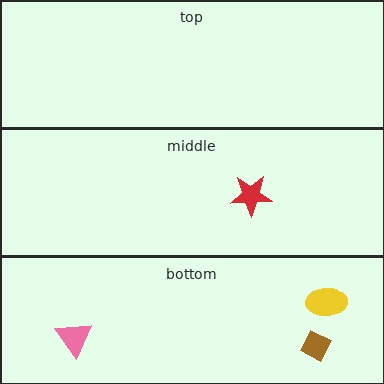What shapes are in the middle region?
The red star.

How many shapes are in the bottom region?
3.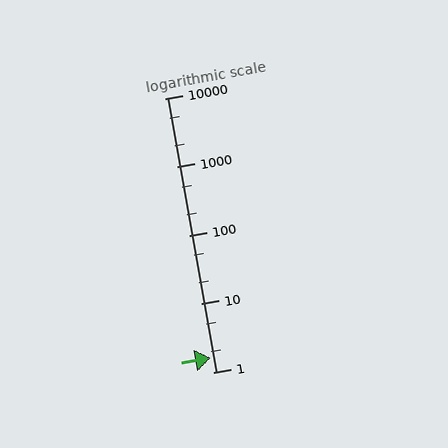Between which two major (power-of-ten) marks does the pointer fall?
The pointer is between 1 and 10.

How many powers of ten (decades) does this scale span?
The scale spans 4 decades, from 1 to 10000.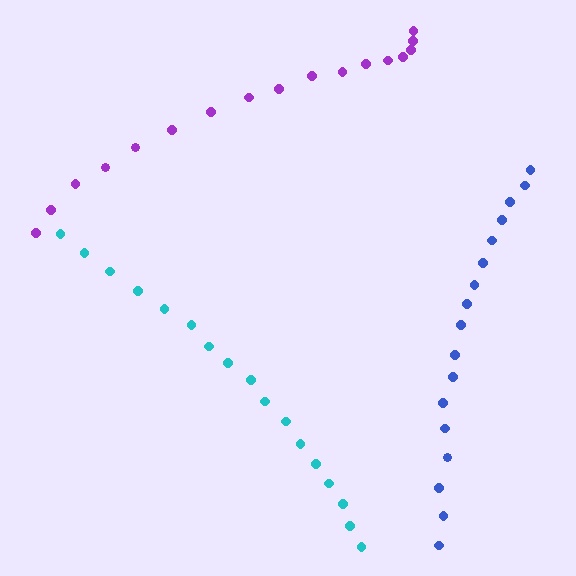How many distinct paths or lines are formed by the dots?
There are 3 distinct paths.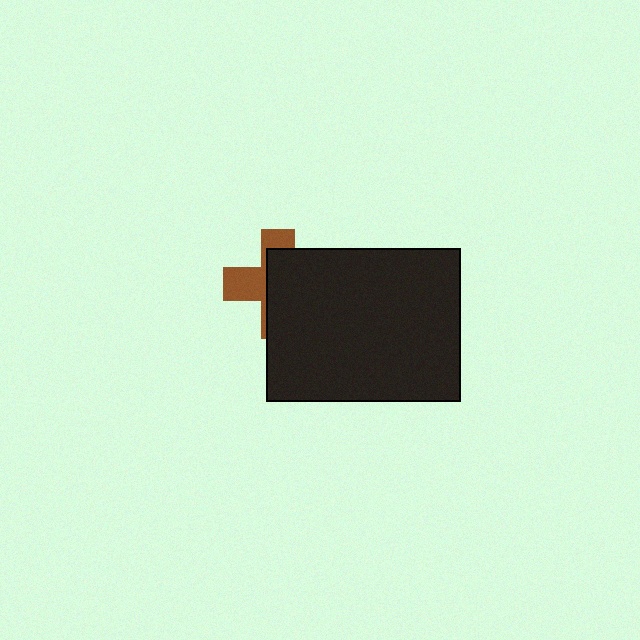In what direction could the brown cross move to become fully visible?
The brown cross could move left. That would shift it out from behind the black rectangle entirely.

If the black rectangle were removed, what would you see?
You would see the complete brown cross.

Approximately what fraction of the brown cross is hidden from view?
Roughly 64% of the brown cross is hidden behind the black rectangle.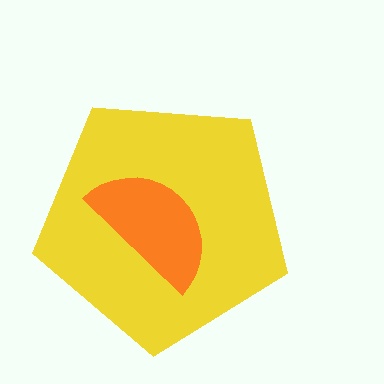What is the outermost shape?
The yellow pentagon.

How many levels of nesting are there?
2.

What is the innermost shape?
The orange semicircle.